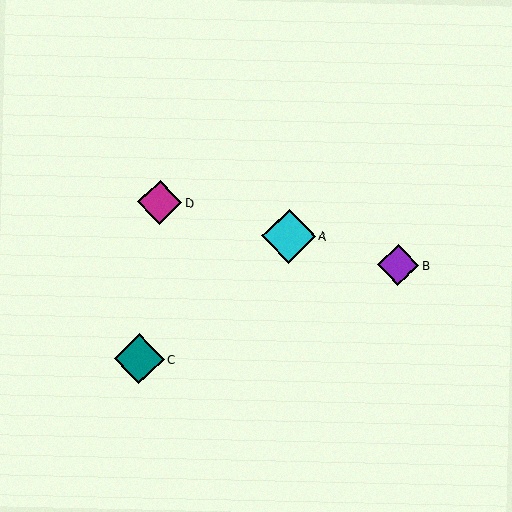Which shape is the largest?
The cyan diamond (labeled A) is the largest.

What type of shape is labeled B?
Shape B is a purple diamond.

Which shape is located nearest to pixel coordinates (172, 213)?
The magenta diamond (labeled D) at (160, 202) is nearest to that location.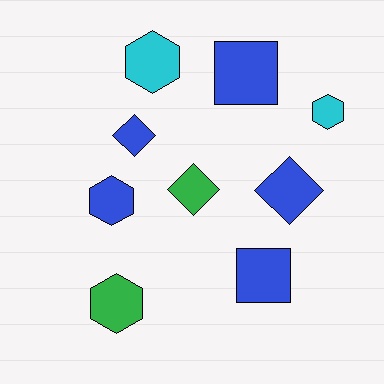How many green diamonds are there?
There is 1 green diamond.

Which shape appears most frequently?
Hexagon, with 4 objects.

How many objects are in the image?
There are 9 objects.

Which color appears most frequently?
Blue, with 5 objects.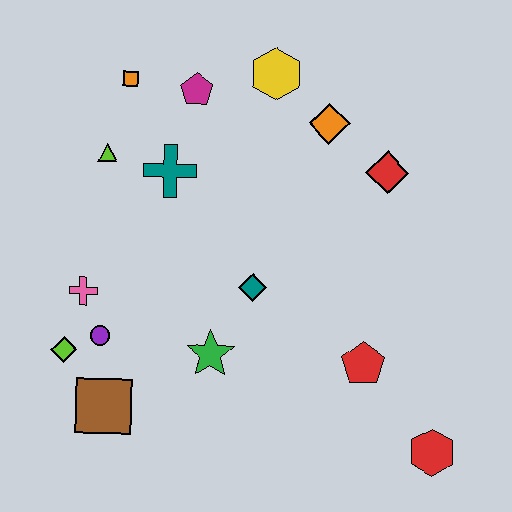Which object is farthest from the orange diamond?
The brown square is farthest from the orange diamond.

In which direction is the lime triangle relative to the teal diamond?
The lime triangle is to the left of the teal diamond.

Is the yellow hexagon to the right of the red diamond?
No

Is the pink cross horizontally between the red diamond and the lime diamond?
Yes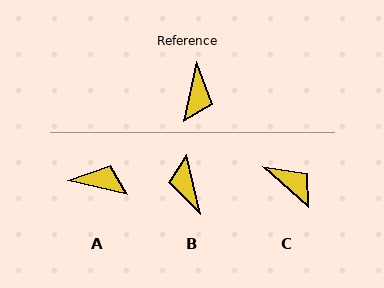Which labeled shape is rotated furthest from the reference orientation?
B, about 155 degrees away.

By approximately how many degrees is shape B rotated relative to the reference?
Approximately 155 degrees clockwise.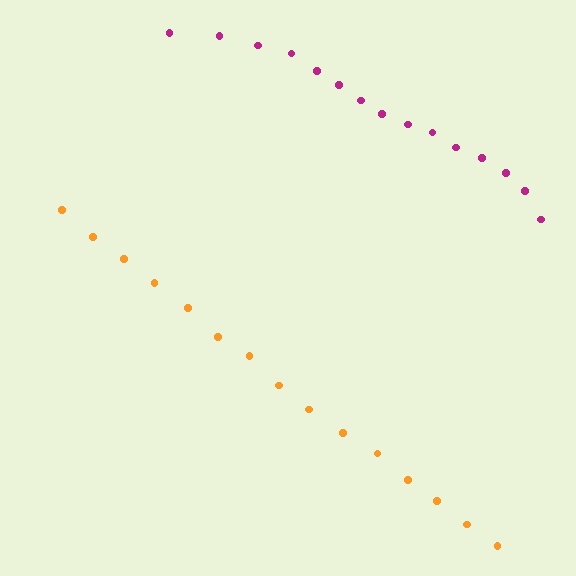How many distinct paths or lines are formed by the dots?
There are 2 distinct paths.